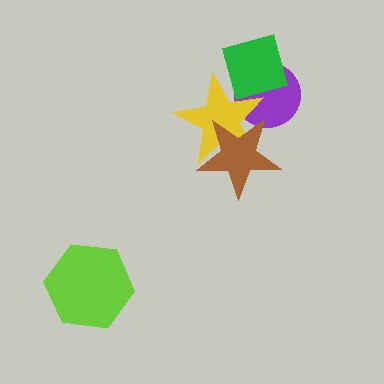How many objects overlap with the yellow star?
3 objects overlap with the yellow star.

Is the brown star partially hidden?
No, no other shape covers it.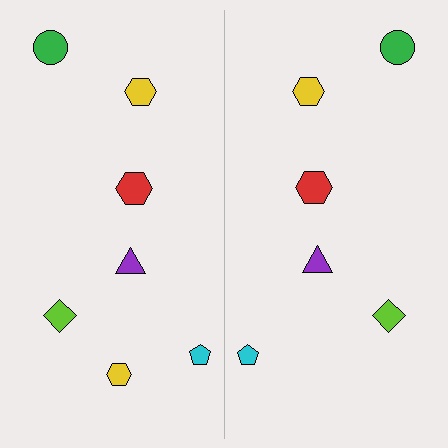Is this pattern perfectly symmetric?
No, the pattern is not perfectly symmetric. A yellow hexagon is missing from the right side.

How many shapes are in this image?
There are 13 shapes in this image.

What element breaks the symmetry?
A yellow hexagon is missing from the right side.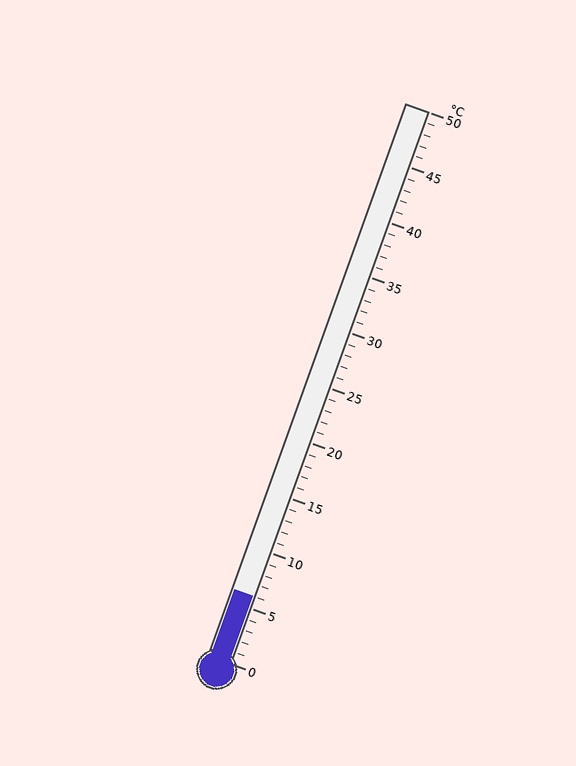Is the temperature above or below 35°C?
The temperature is below 35°C.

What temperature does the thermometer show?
The thermometer shows approximately 6°C.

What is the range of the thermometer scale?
The thermometer scale ranges from 0°C to 50°C.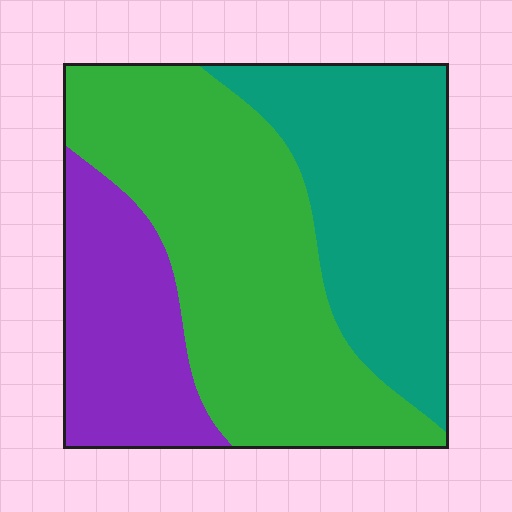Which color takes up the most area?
Green, at roughly 45%.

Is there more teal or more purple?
Teal.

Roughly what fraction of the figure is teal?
Teal takes up about one third (1/3) of the figure.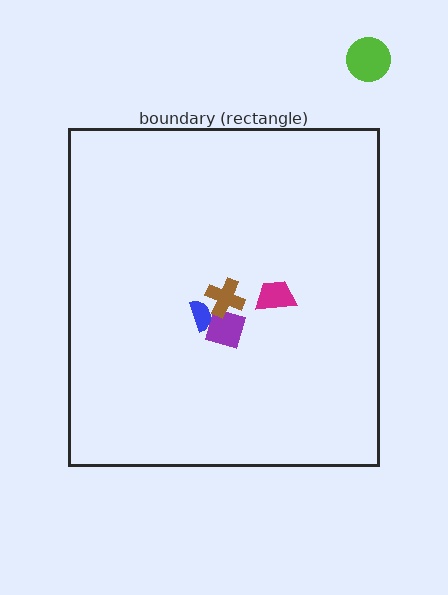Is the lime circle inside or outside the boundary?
Outside.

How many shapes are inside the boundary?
4 inside, 1 outside.